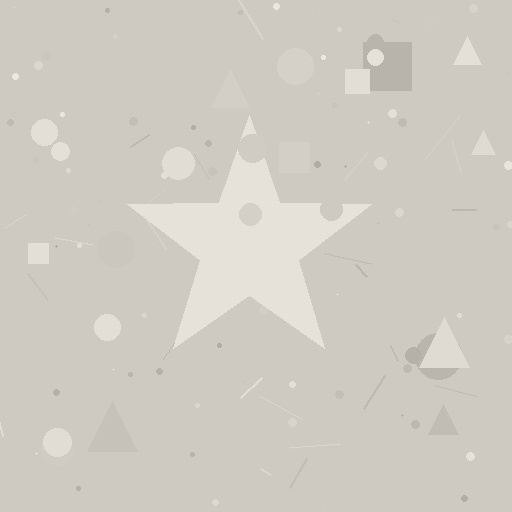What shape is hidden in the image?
A star is hidden in the image.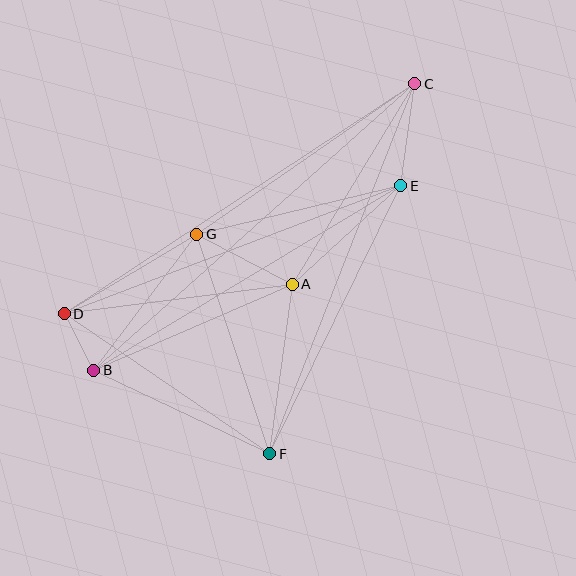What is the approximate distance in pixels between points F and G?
The distance between F and G is approximately 231 pixels.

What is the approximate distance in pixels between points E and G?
The distance between E and G is approximately 209 pixels.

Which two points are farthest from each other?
Points B and C are farthest from each other.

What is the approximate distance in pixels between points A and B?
The distance between A and B is approximately 217 pixels.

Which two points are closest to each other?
Points B and D are closest to each other.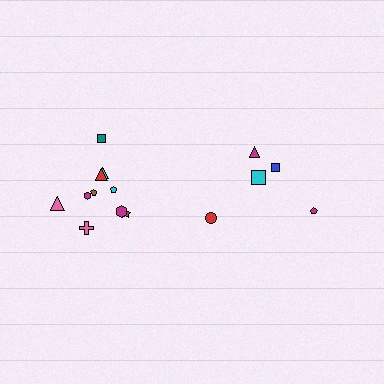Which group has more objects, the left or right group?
The left group.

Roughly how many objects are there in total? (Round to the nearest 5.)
Roughly 15 objects in total.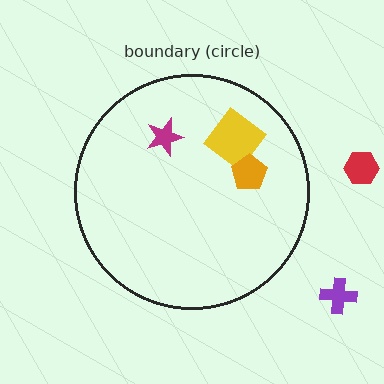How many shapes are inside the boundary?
3 inside, 2 outside.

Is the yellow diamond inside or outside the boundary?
Inside.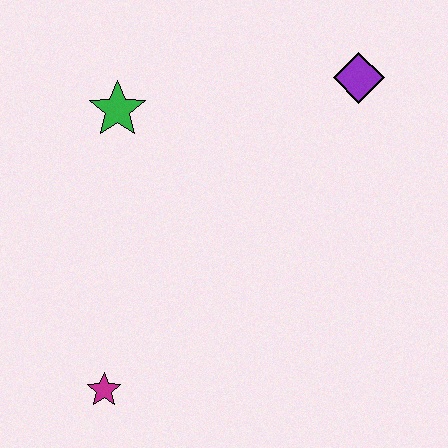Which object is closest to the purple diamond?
The green star is closest to the purple diamond.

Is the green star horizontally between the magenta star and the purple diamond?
Yes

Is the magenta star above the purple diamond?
No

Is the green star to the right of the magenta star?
Yes